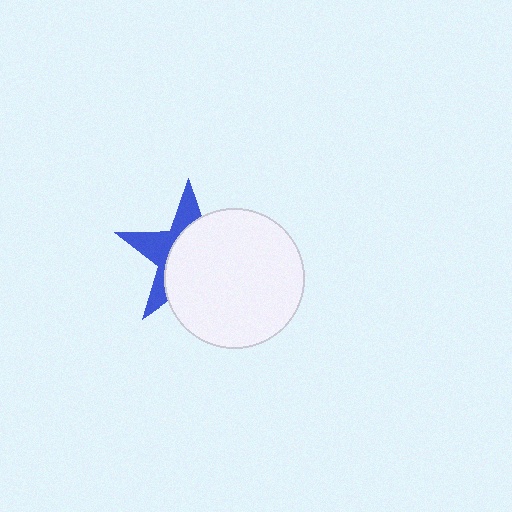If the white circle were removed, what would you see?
You would see the complete blue star.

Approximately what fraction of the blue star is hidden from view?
Roughly 63% of the blue star is hidden behind the white circle.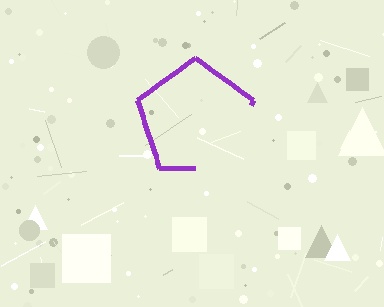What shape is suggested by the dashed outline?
The dashed outline suggests a pentagon.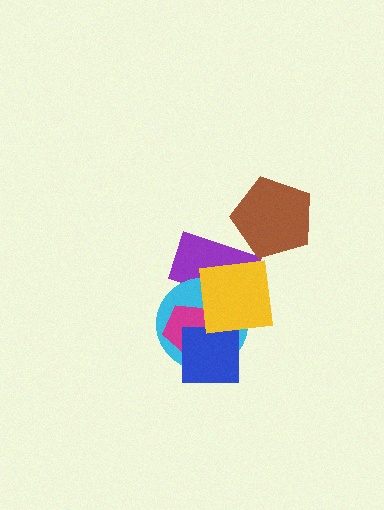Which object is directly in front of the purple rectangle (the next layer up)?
The cyan circle is directly in front of the purple rectangle.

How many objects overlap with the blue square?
3 objects overlap with the blue square.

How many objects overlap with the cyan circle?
4 objects overlap with the cyan circle.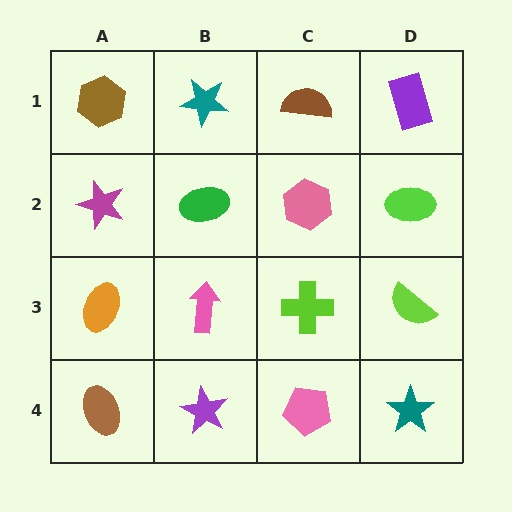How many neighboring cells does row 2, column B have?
4.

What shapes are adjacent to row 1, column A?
A magenta star (row 2, column A), a teal star (row 1, column B).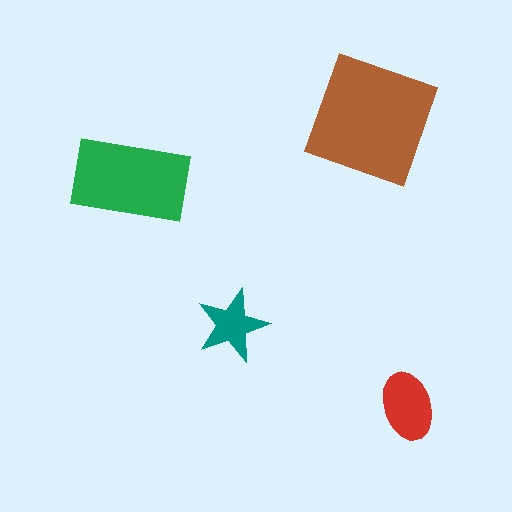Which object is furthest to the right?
The red ellipse is rightmost.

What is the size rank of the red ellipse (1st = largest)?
3rd.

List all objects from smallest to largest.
The teal star, the red ellipse, the green rectangle, the brown square.